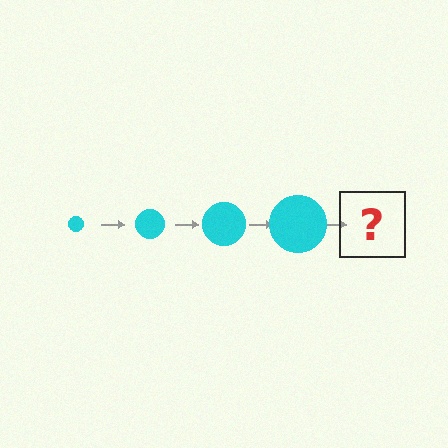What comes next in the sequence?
The next element should be a cyan circle, larger than the previous one.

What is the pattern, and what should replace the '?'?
The pattern is that the circle gets progressively larger each step. The '?' should be a cyan circle, larger than the previous one.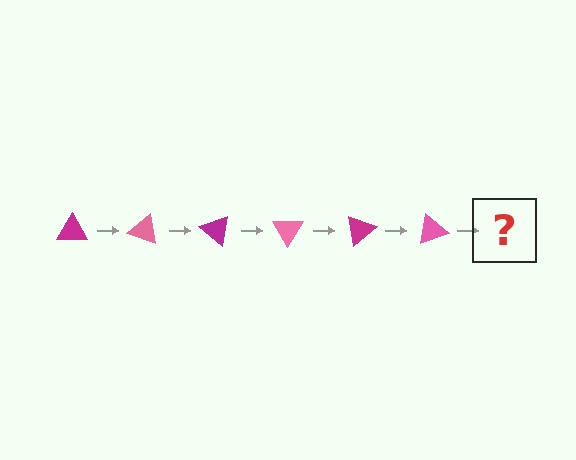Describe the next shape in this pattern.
It should be a magenta triangle, rotated 120 degrees from the start.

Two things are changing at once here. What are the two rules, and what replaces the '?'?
The two rules are that it rotates 20 degrees each step and the color cycles through magenta and pink. The '?' should be a magenta triangle, rotated 120 degrees from the start.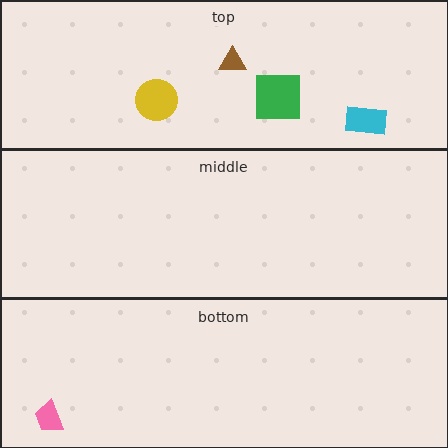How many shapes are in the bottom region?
1.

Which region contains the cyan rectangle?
The top region.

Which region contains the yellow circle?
The top region.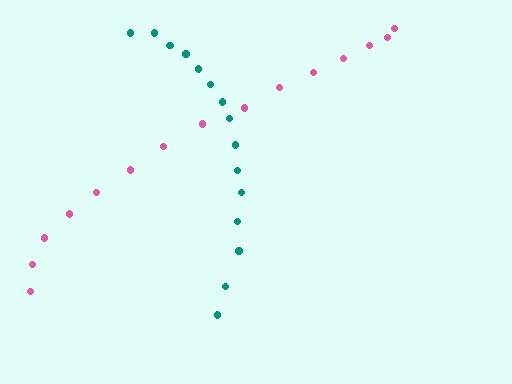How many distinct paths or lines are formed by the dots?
There are 2 distinct paths.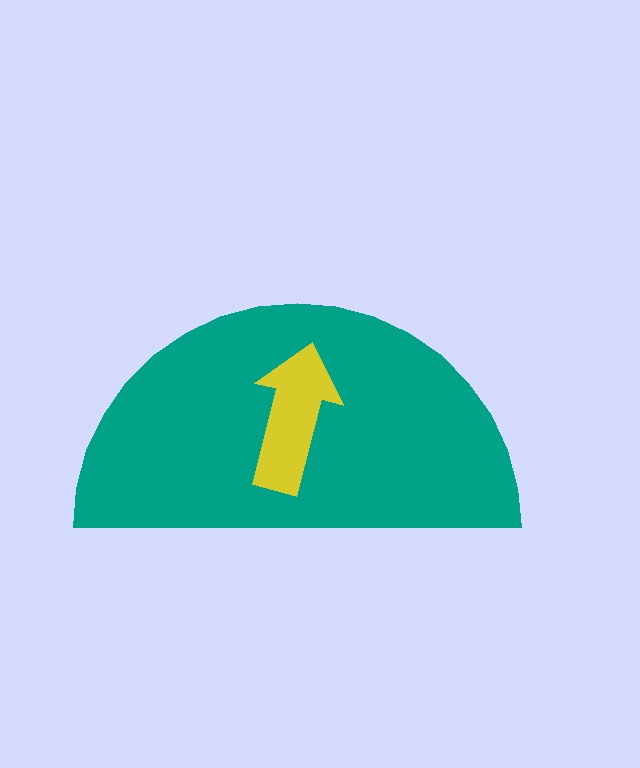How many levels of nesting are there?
2.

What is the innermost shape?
The yellow arrow.